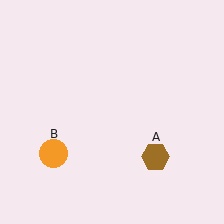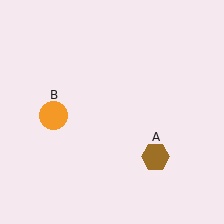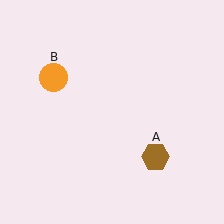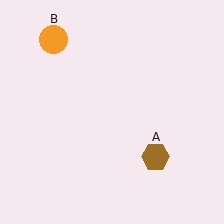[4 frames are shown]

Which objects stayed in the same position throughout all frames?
Brown hexagon (object A) remained stationary.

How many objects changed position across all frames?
1 object changed position: orange circle (object B).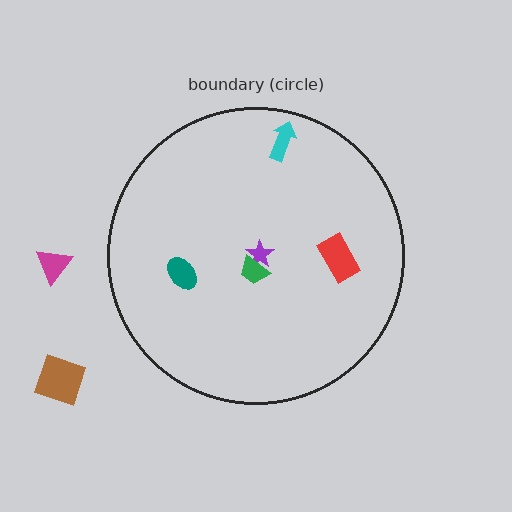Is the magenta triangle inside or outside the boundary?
Outside.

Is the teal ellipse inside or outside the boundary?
Inside.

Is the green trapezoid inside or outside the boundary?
Inside.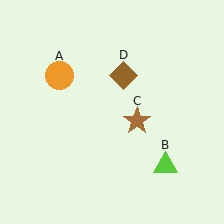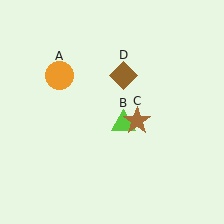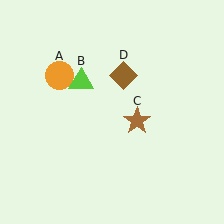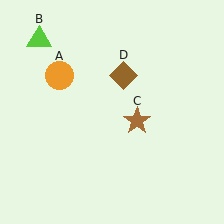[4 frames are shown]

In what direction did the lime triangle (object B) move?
The lime triangle (object B) moved up and to the left.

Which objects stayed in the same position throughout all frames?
Orange circle (object A) and brown star (object C) and brown diamond (object D) remained stationary.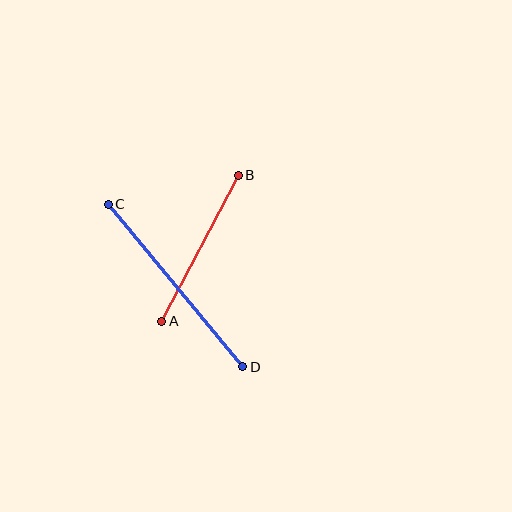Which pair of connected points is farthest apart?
Points C and D are farthest apart.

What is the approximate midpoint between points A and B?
The midpoint is at approximately (200, 248) pixels.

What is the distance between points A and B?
The distance is approximately 165 pixels.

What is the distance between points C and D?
The distance is approximately 211 pixels.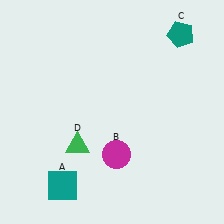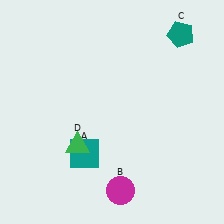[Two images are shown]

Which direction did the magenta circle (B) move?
The magenta circle (B) moved down.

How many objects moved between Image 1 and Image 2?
2 objects moved between the two images.